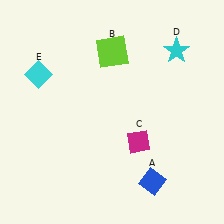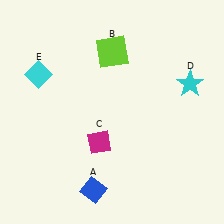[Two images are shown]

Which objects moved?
The objects that moved are: the blue diamond (A), the magenta diamond (C), the cyan star (D).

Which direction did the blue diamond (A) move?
The blue diamond (A) moved left.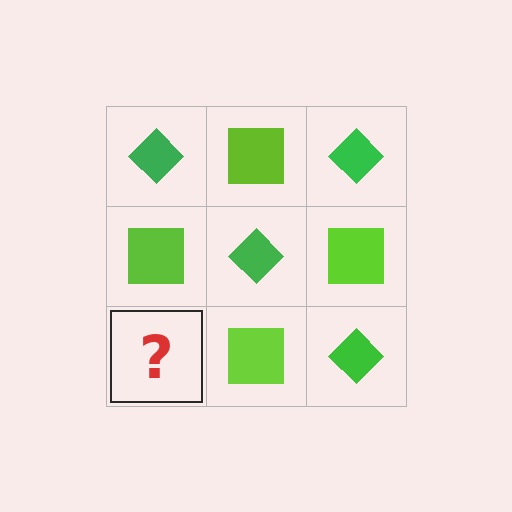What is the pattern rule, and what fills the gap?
The rule is that it alternates green diamond and lime square in a checkerboard pattern. The gap should be filled with a green diamond.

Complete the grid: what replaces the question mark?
The question mark should be replaced with a green diamond.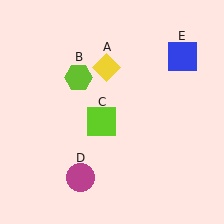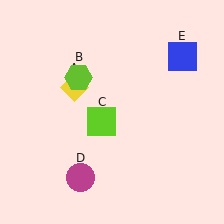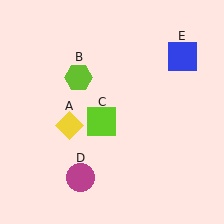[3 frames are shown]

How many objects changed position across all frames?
1 object changed position: yellow diamond (object A).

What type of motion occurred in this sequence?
The yellow diamond (object A) rotated counterclockwise around the center of the scene.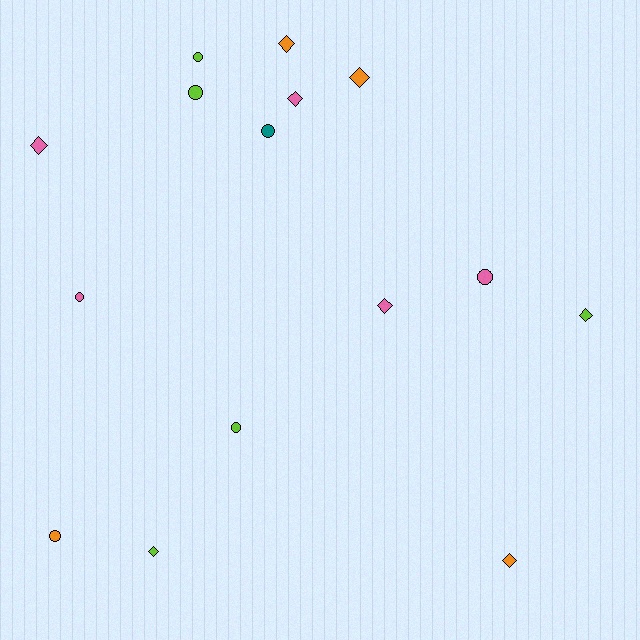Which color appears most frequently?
Lime, with 5 objects.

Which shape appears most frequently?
Diamond, with 8 objects.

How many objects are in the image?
There are 15 objects.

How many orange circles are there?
There is 1 orange circle.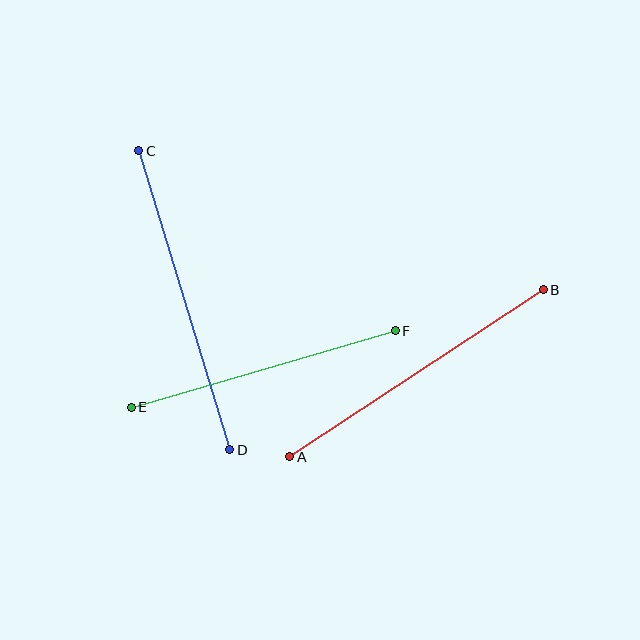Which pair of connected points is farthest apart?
Points C and D are farthest apart.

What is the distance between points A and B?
The distance is approximately 304 pixels.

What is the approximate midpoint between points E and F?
The midpoint is at approximately (263, 369) pixels.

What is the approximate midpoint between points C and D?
The midpoint is at approximately (184, 300) pixels.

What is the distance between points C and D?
The distance is approximately 312 pixels.